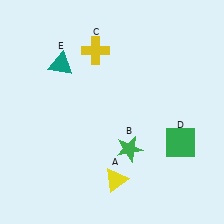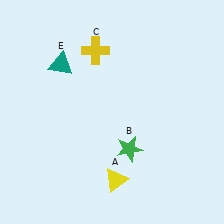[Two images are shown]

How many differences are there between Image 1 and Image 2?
There is 1 difference between the two images.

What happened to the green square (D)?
The green square (D) was removed in Image 2. It was in the bottom-right area of Image 1.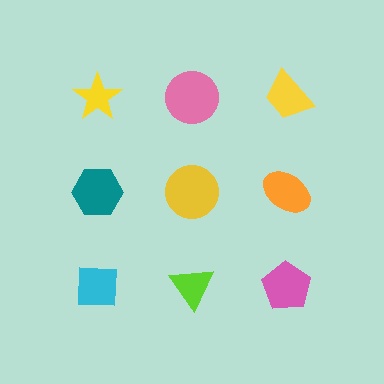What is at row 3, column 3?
A pink pentagon.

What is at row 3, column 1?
A cyan square.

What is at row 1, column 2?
A pink circle.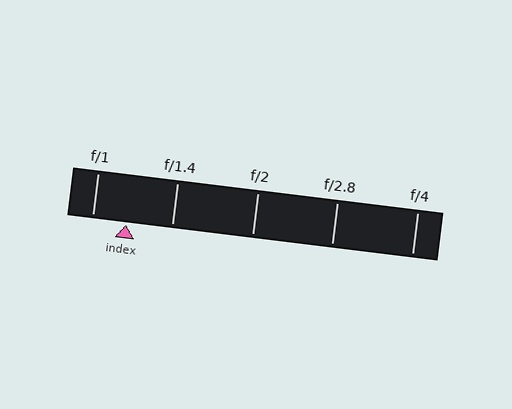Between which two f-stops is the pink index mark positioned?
The index mark is between f/1 and f/1.4.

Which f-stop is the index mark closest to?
The index mark is closest to f/1.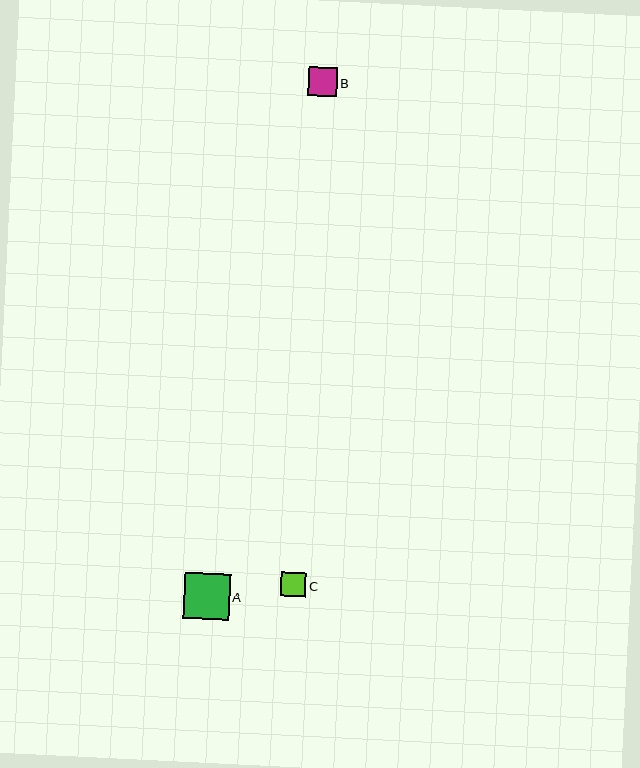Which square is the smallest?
Square C is the smallest with a size of approximately 25 pixels.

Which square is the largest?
Square A is the largest with a size of approximately 46 pixels.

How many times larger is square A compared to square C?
Square A is approximately 1.9 times the size of square C.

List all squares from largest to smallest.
From largest to smallest: A, B, C.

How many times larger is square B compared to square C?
Square B is approximately 1.2 times the size of square C.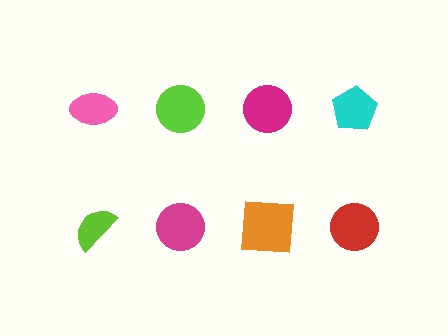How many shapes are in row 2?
4 shapes.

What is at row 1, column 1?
A pink ellipse.